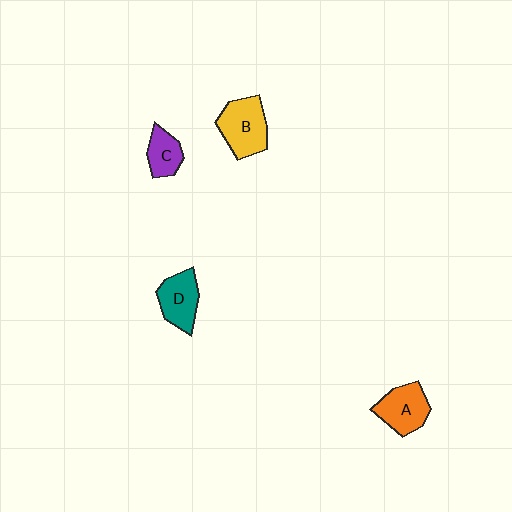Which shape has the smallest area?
Shape C (purple).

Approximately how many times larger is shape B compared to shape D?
Approximately 1.2 times.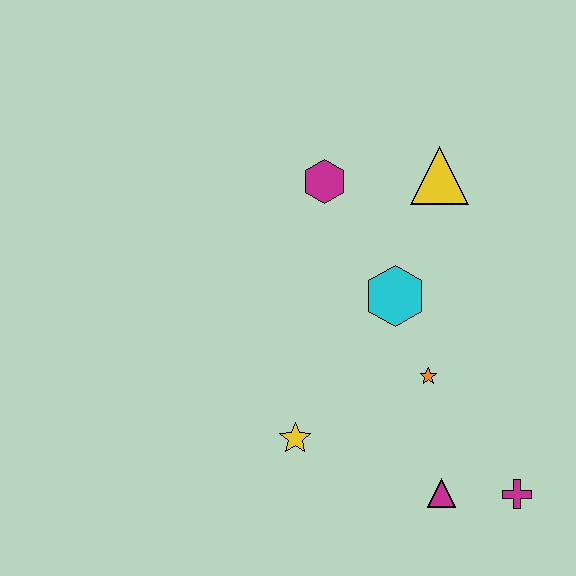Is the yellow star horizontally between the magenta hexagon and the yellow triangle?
No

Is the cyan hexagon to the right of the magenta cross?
No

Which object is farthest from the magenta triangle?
The magenta hexagon is farthest from the magenta triangle.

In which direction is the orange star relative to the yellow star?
The orange star is to the right of the yellow star.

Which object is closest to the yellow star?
The orange star is closest to the yellow star.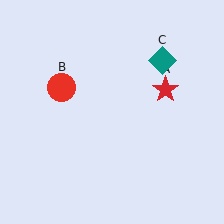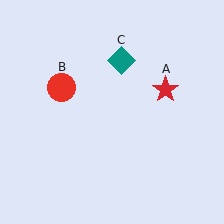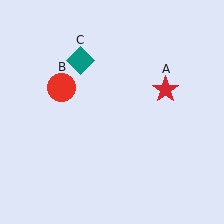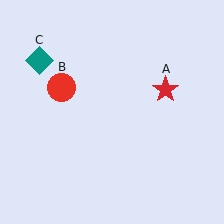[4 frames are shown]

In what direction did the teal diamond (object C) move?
The teal diamond (object C) moved left.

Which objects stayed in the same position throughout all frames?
Red star (object A) and red circle (object B) remained stationary.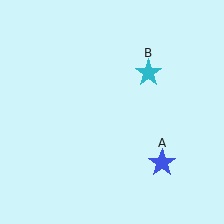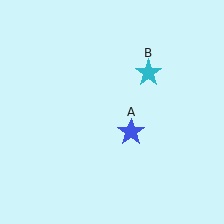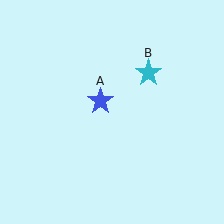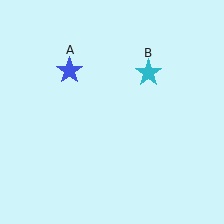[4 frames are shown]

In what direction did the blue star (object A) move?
The blue star (object A) moved up and to the left.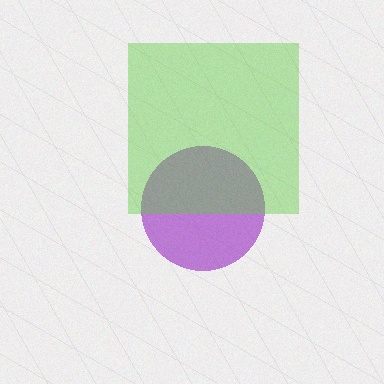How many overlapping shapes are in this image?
There are 2 overlapping shapes in the image.